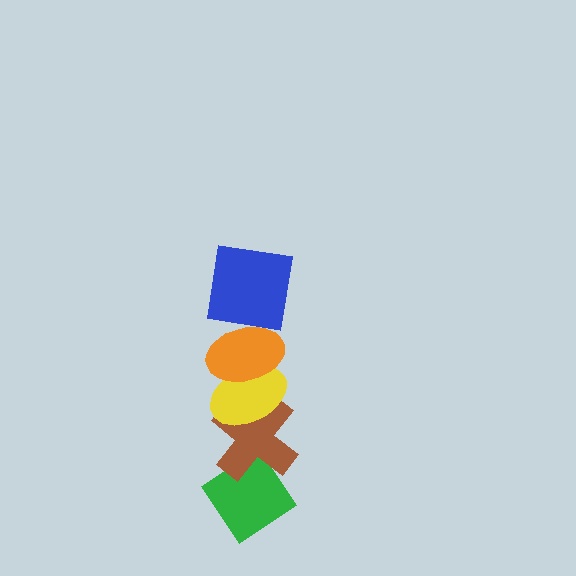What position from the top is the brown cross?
The brown cross is 4th from the top.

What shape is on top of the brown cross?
The yellow ellipse is on top of the brown cross.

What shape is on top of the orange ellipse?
The blue square is on top of the orange ellipse.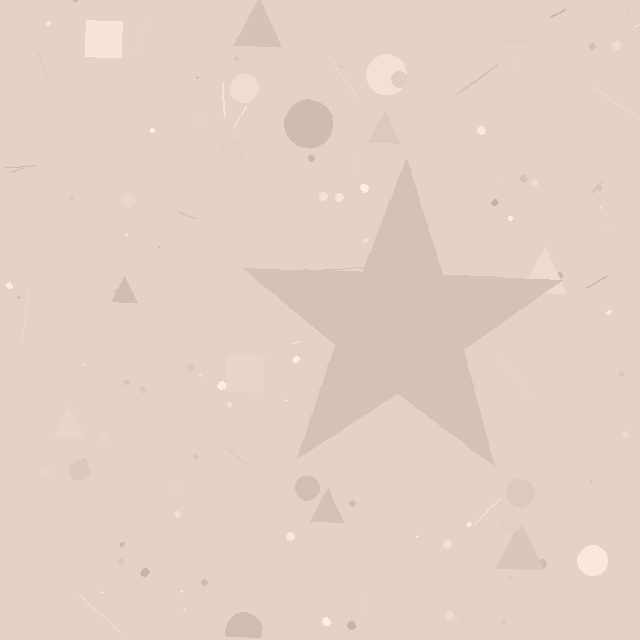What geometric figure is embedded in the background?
A star is embedded in the background.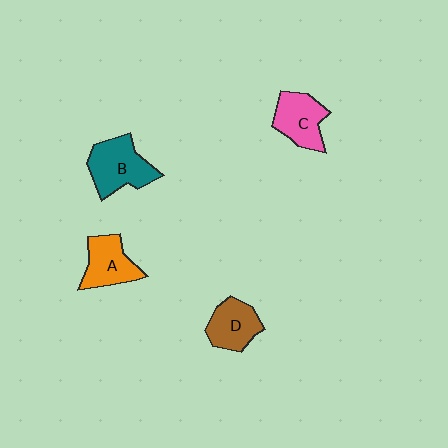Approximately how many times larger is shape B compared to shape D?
Approximately 1.3 times.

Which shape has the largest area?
Shape B (teal).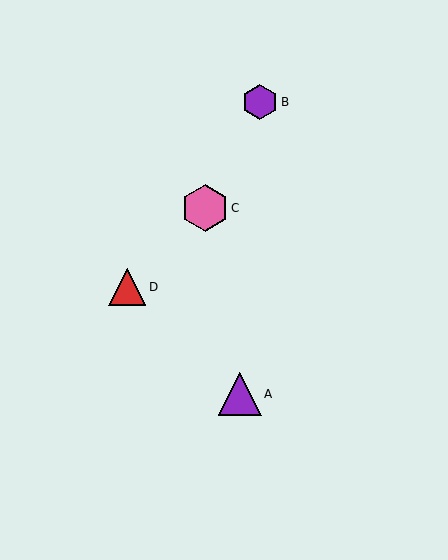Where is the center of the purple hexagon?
The center of the purple hexagon is at (260, 102).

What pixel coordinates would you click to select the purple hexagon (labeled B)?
Click at (260, 102) to select the purple hexagon B.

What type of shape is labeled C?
Shape C is a pink hexagon.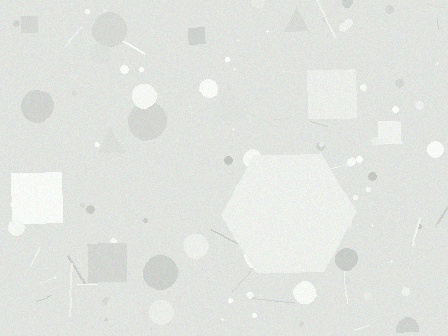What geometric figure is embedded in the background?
A hexagon is embedded in the background.